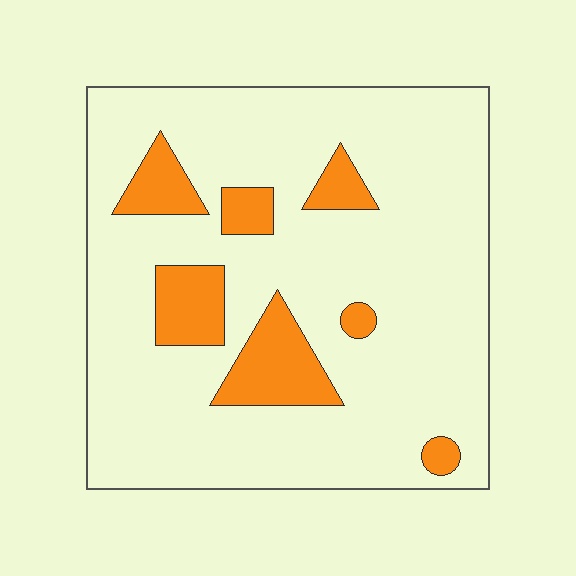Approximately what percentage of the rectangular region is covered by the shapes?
Approximately 15%.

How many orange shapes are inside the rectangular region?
7.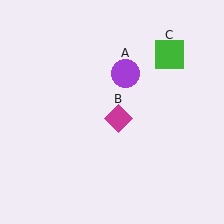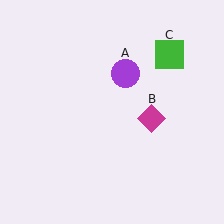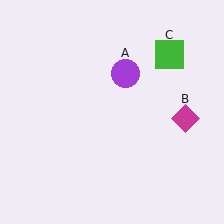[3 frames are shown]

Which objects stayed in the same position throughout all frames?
Purple circle (object A) and green square (object C) remained stationary.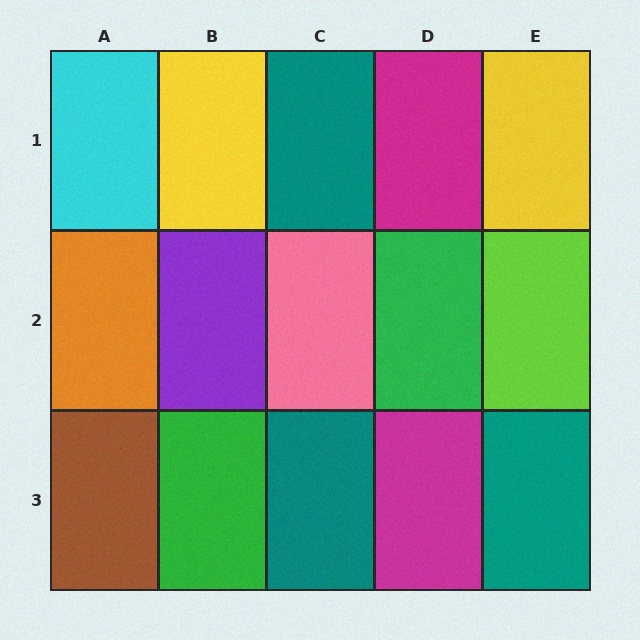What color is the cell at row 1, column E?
Yellow.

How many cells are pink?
1 cell is pink.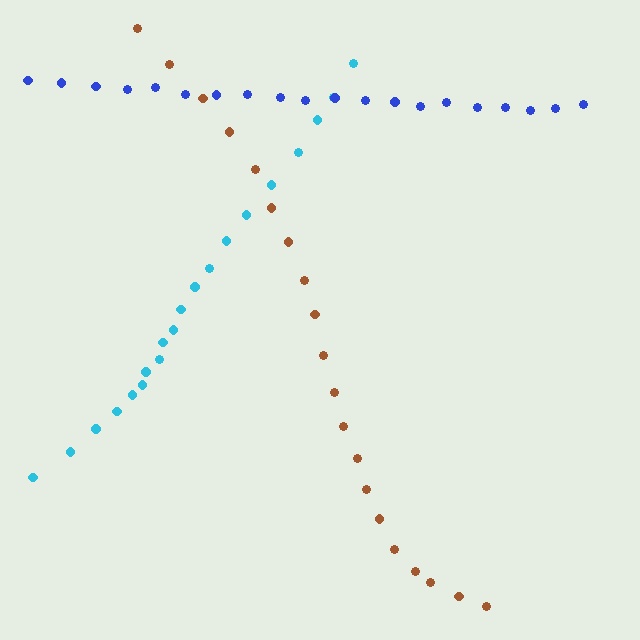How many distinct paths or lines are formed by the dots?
There are 3 distinct paths.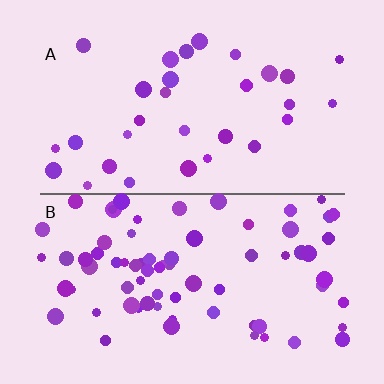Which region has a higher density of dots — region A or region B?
B (the bottom).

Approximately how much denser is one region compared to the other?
Approximately 2.4× — region B over region A.